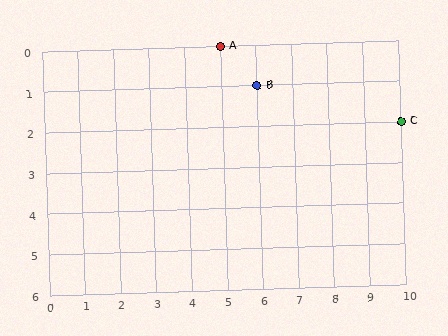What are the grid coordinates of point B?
Point B is at grid coordinates (6, 1).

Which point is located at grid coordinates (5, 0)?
Point A is at (5, 0).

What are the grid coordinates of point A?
Point A is at grid coordinates (5, 0).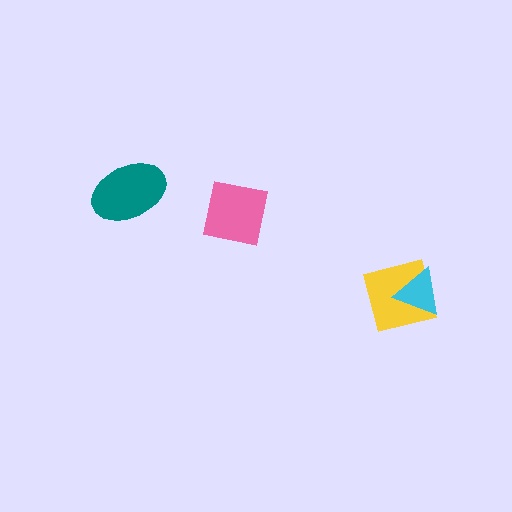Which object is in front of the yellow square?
The cyan triangle is in front of the yellow square.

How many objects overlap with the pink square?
0 objects overlap with the pink square.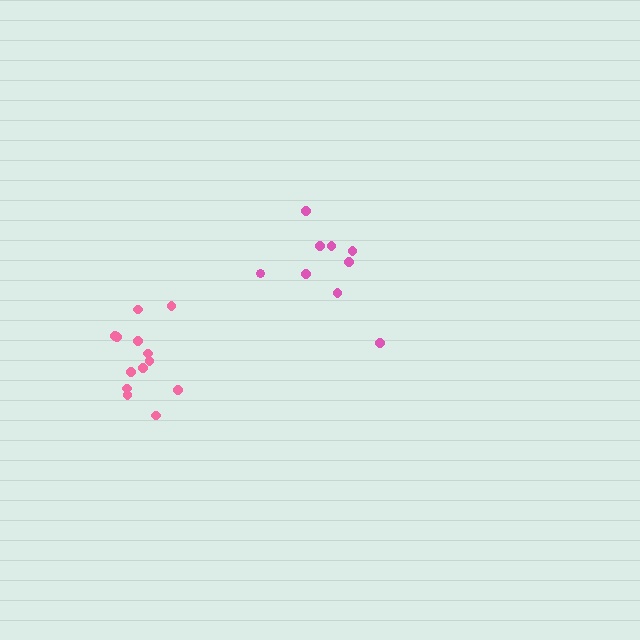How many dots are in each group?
Group 1: 9 dots, Group 2: 13 dots (22 total).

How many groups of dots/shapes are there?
There are 2 groups.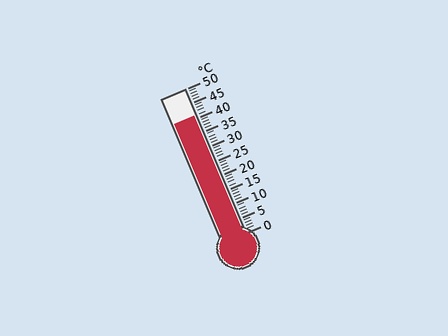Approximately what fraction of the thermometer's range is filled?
The thermometer is filled to approximately 80% of its range.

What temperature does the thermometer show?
The thermometer shows approximately 41°C.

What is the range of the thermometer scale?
The thermometer scale ranges from 0°C to 50°C.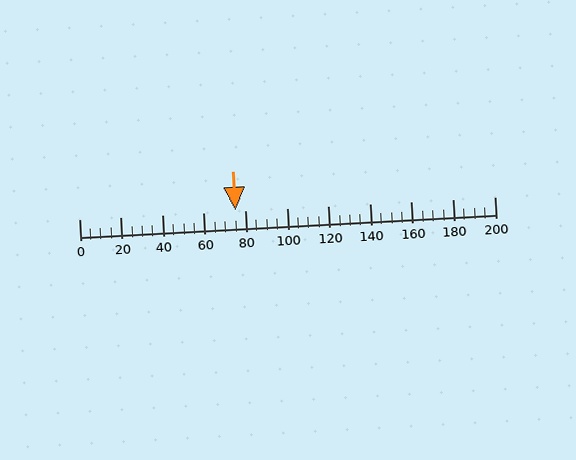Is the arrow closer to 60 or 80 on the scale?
The arrow is closer to 80.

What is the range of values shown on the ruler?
The ruler shows values from 0 to 200.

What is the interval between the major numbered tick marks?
The major tick marks are spaced 20 units apart.